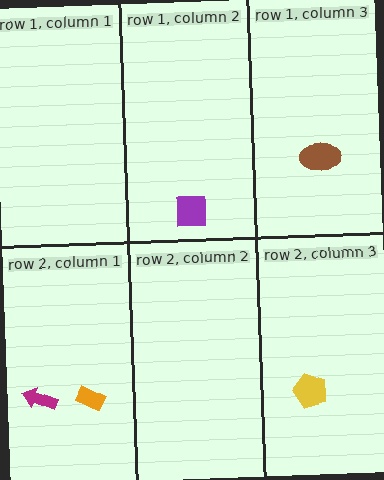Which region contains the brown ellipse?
The row 1, column 3 region.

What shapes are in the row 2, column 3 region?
The yellow pentagon.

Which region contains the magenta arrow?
The row 2, column 1 region.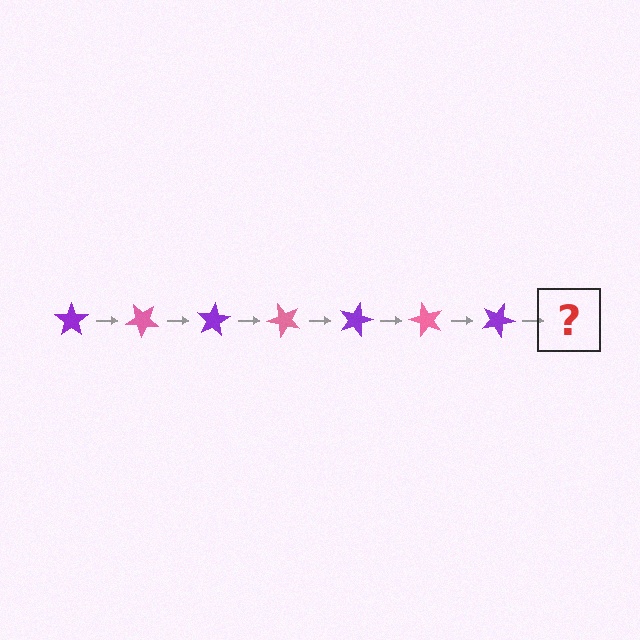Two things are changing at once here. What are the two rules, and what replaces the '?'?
The two rules are that it rotates 40 degrees each step and the color cycles through purple and pink. The '?' should be a pink star, rotated 280 degrees from the start.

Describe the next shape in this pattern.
It should be a pink star, rotated 280 degrees from the start.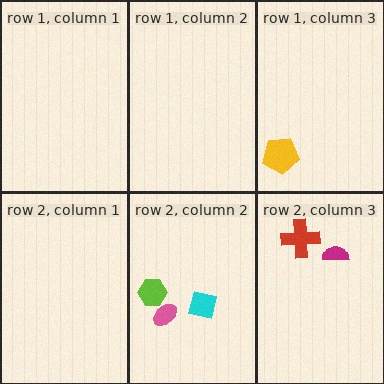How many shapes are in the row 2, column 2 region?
3.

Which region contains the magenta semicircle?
The row 2, column 3 region.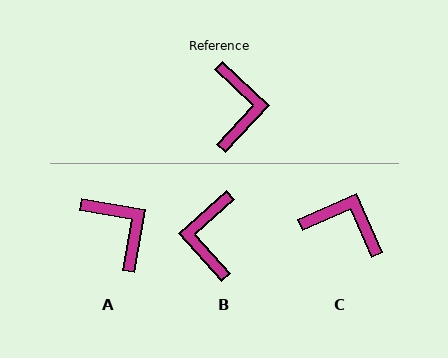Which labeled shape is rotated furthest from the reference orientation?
B, about 175 degrees away.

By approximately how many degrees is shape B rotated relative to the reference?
Approximately 175 degrees counter-clockwise.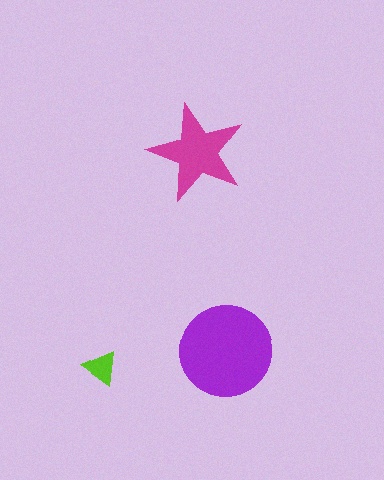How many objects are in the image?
There are 3 objects in the image.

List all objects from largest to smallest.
The purple circle, the magenta star, the lime triangle.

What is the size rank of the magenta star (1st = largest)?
2nd.